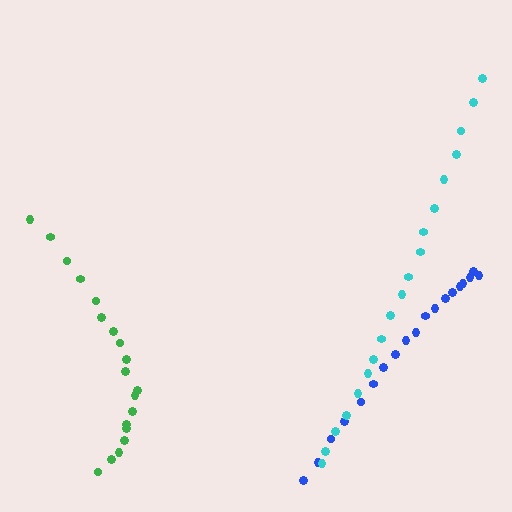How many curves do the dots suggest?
There are 3 distinct paths.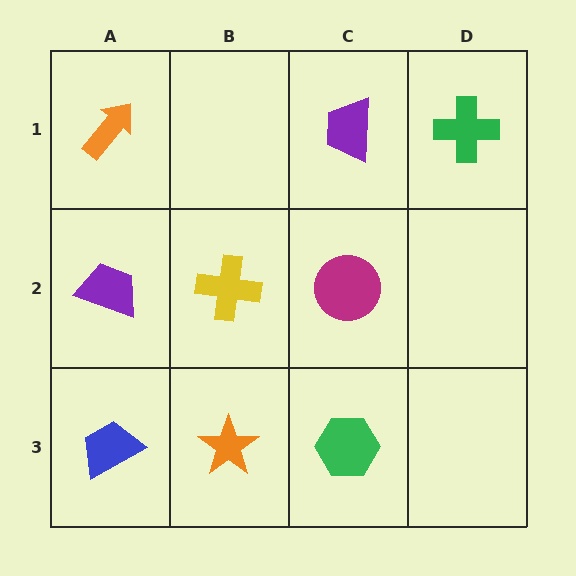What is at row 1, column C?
A purple trapezoid.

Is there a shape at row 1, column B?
No, that cell is empty.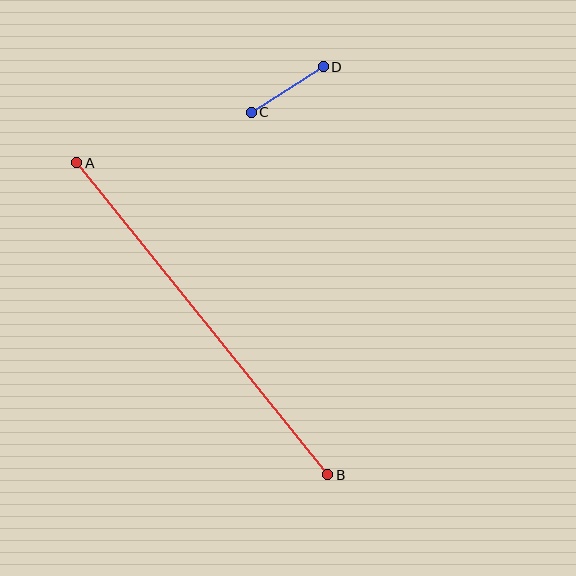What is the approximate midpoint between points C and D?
The midpoint is at approximately (287, 90) pixels.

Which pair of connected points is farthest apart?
Points A and B are farthest apart.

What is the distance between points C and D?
The distance is approximately 85 pixels.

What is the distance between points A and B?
The distance is approximately 400 pixels.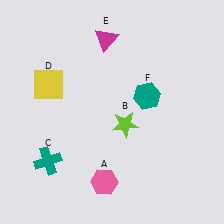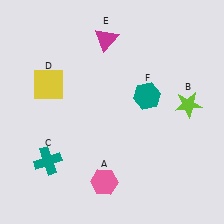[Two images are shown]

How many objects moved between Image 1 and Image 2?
1 object moved between the two images.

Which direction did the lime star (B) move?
The lime star (B) moved right.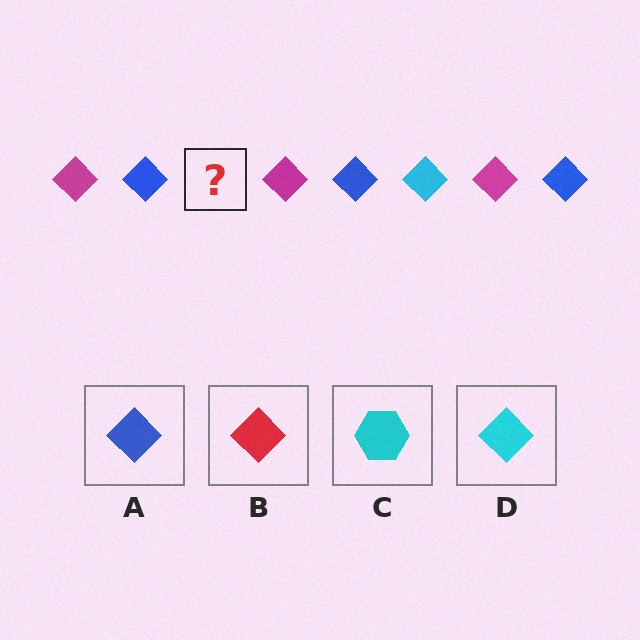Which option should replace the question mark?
Option D.